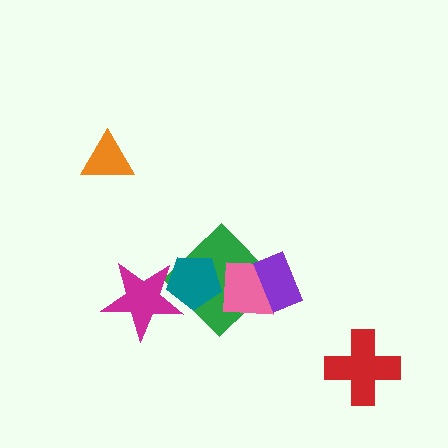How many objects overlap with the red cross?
0 objects overlap with the red cross.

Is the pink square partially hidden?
Yes, it is partially covered by another shape.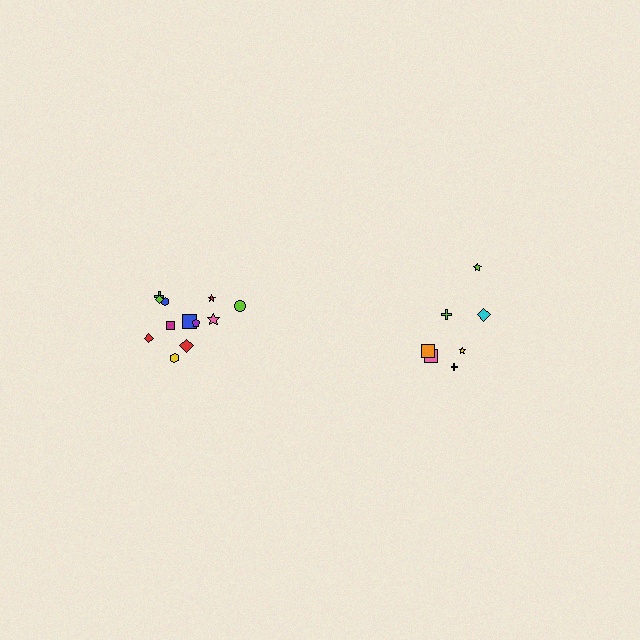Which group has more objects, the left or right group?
The left group.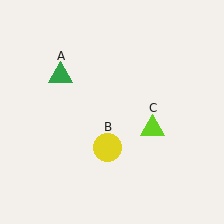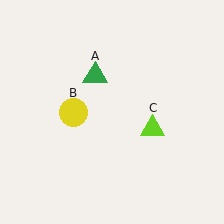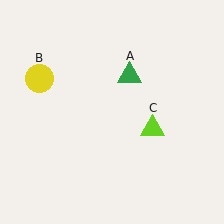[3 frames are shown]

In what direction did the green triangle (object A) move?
The green triangle (object A) moved right.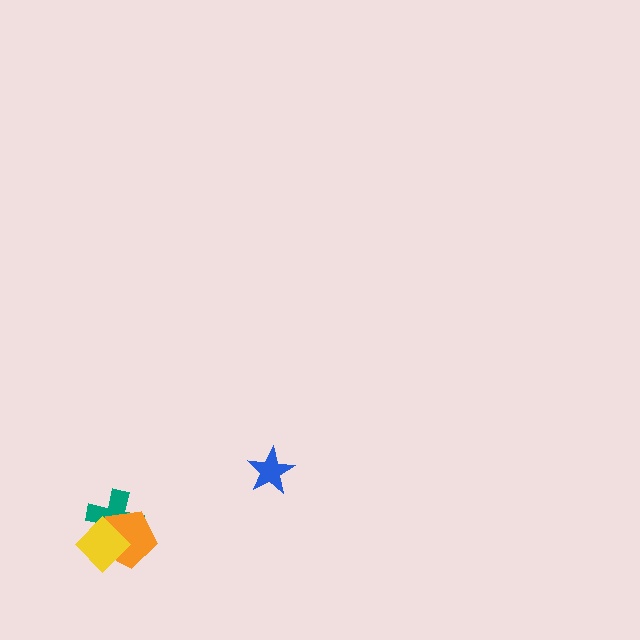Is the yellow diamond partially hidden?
No, no other shape covers it.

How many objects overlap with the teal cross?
2 objects overlap with the teal cross.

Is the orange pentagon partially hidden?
Yes, it is partially covered by another shape.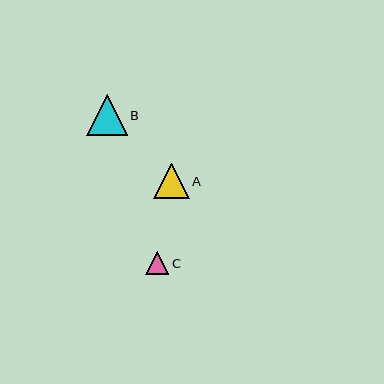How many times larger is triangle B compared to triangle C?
Triangle B is approximately 1.8 times the size of triangle C.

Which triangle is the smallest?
Triangle C is the smallest with a size of approximately 23 pixels.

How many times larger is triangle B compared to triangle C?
Triangle B is approximately 1.8 times the size of triangle C.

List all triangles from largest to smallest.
From largest to smallest: B, A, C.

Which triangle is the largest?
Triangle B is the largest with a size of approximately 40 pixels.